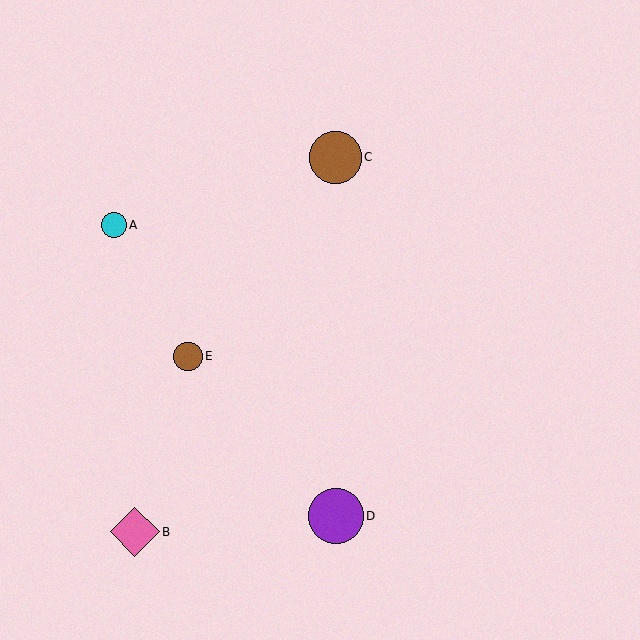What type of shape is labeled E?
Shape E is a brown circle.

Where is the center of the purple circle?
The center of the purple circle is at (336, 516).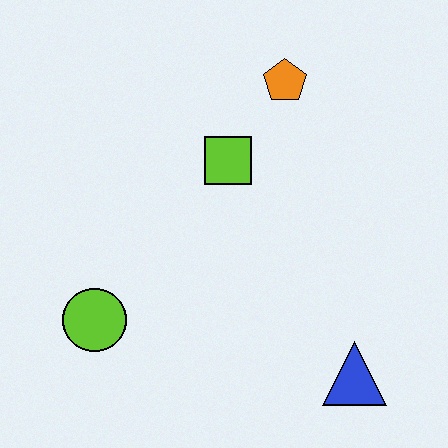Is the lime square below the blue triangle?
No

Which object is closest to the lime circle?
The lime square is closest to the lime circle.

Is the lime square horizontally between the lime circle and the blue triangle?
Yes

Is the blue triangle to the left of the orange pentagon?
No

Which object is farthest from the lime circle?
The orange pentagon is farthest from the lime circle.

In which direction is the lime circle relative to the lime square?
The lime circle is below the lime square.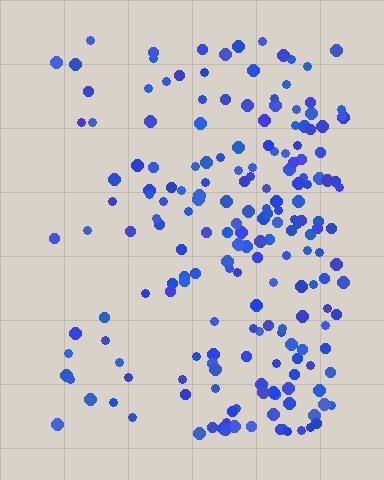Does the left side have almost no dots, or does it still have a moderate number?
Still a moderate number, just noticeably fewer than the right.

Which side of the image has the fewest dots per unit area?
The left.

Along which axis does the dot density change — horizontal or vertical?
Horizontal.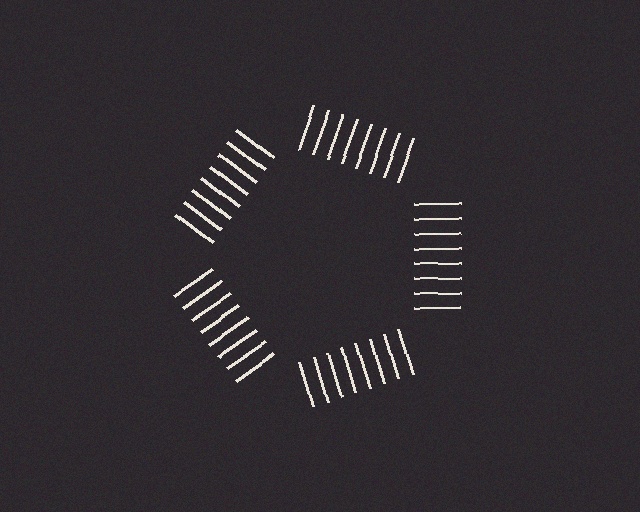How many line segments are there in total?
40 — 8 along each of the 5 edges.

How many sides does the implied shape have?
5 sides — the line-ends trace a pentagon.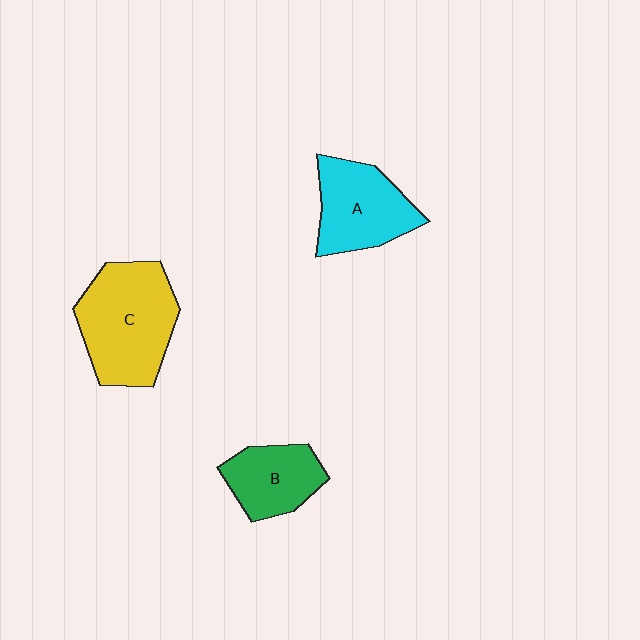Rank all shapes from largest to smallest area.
From largest to smallest: C (yellow), A (cyan), B (green).